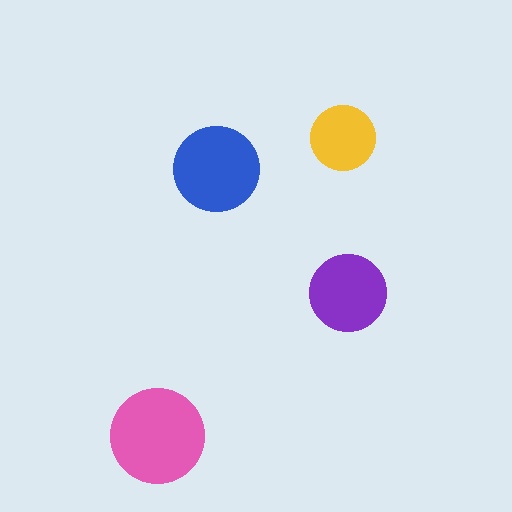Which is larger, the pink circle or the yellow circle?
The pink one.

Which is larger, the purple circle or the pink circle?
The pink one.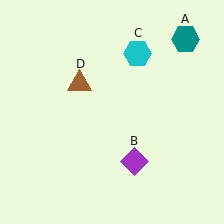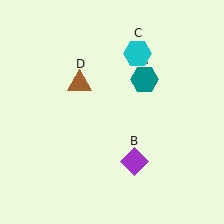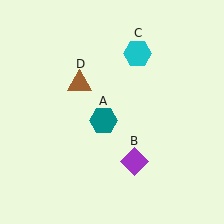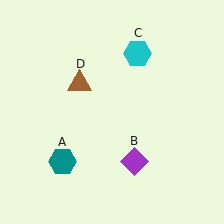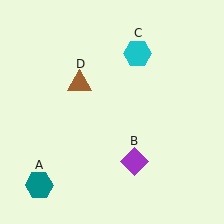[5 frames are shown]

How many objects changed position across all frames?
1 object changed position: teal hexagon (object A).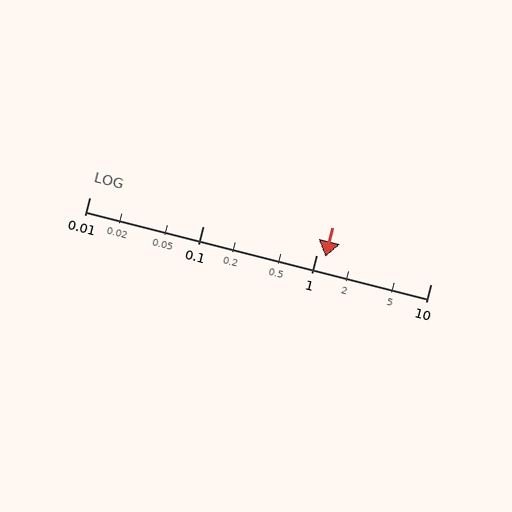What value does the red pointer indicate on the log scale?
The pointer indicates approximately 1.2.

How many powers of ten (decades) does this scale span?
The scale spans 3 decades, from 0.01 to 10.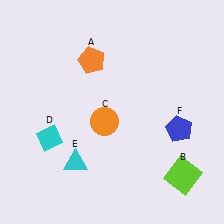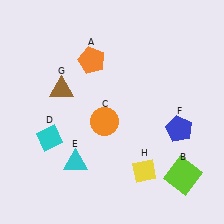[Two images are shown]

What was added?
A brown triangle (G), a yellow diamond (H) were added in Image 2.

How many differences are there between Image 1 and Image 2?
There are 2 differences between the two images.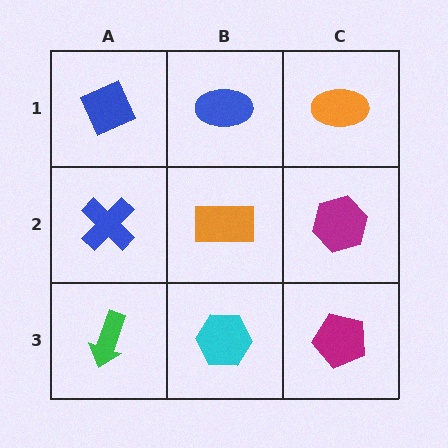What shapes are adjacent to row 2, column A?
A blue diamond (row 1, column A), a green arrow (row 3, column A), an orange rectangle (row 2, column B).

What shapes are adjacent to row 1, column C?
A magenta hexagon (row 2, column C), a blue ellipse (row 1, column B).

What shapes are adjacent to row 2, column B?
A blue ellipse (row 1, column B), a cyan hexagon (row 3, column B), a blue cross (row 2, column A), a magenta hexagon (row 2, column C).